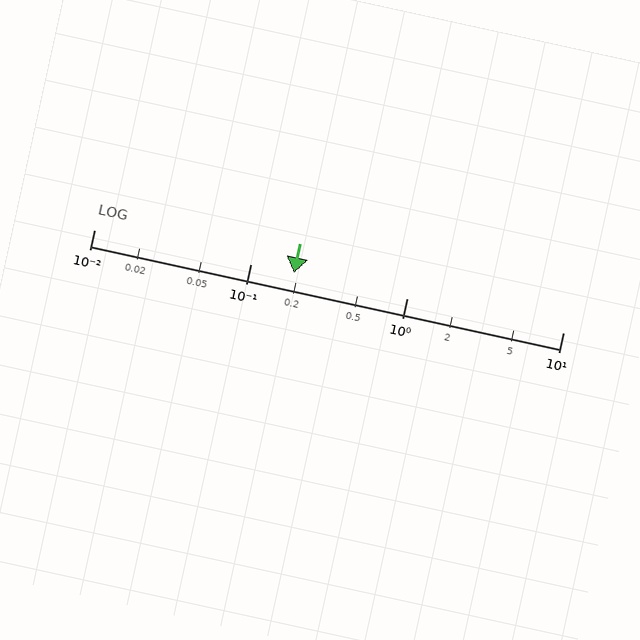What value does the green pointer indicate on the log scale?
The pointer indicates approximately 0.19.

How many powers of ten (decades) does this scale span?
The scale spans 3 decades, from 0.01 to 10.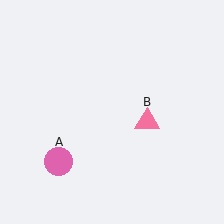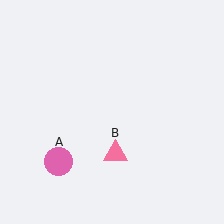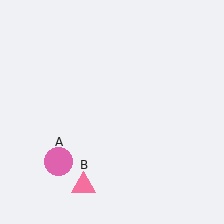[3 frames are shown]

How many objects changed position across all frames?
1 object changed position: pink triangle (object B).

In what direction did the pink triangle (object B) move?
The pink triangle (object B) moved down and to the left.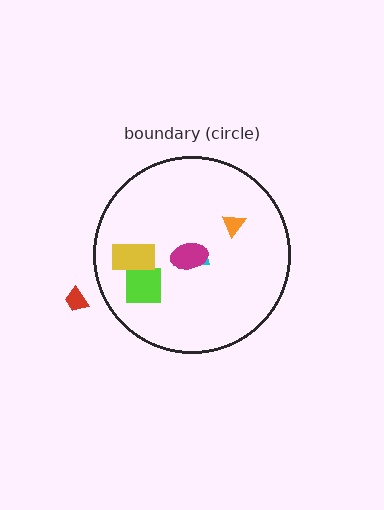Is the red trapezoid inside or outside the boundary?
Outside.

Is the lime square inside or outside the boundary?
Inside.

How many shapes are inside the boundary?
5 inside, 1 outside.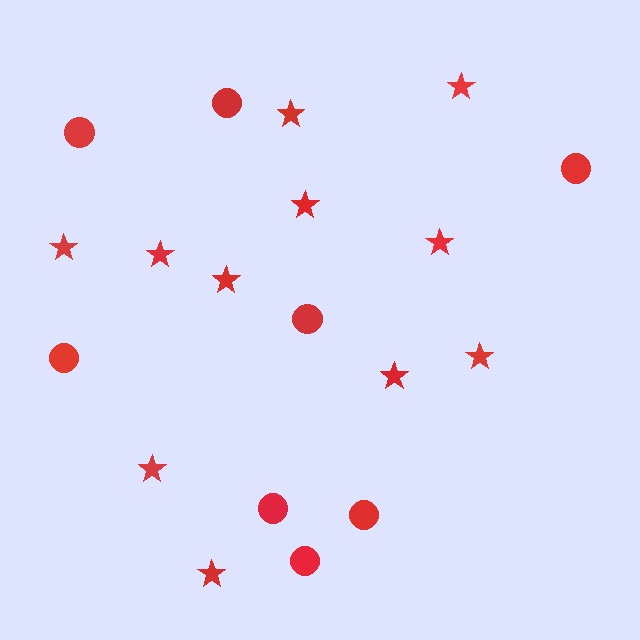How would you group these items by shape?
There are 2 groups: one group of circles (8) and one group of stars (11).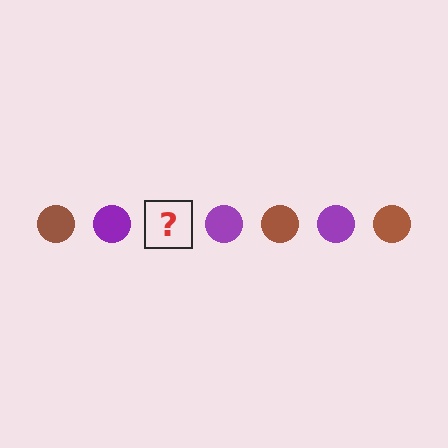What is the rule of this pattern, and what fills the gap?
The rule is that the pattern cycles through brown, purple circles. The gap should be filled with a brown circle.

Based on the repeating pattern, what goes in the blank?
The blank should be a brown circle.